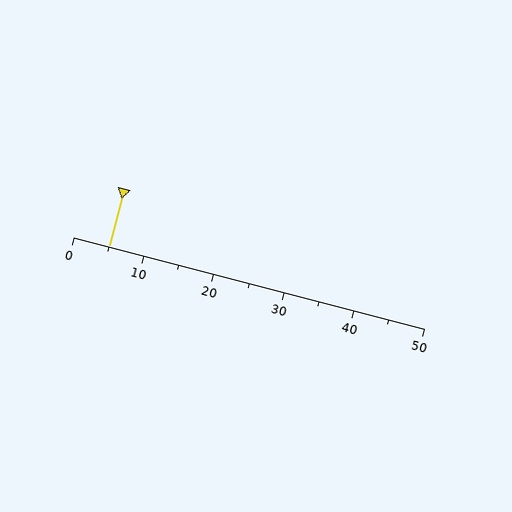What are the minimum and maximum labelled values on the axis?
The axis runs from 0 to 50.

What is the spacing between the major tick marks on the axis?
The major ticks are spaced 10 apart.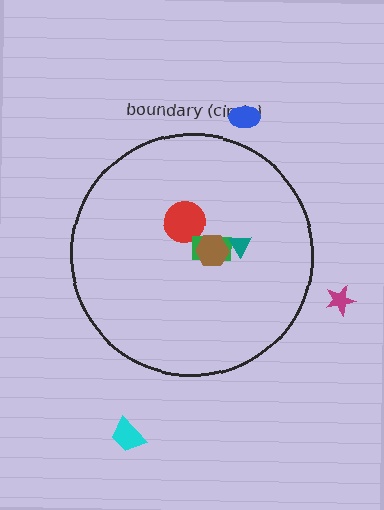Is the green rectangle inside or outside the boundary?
Inside.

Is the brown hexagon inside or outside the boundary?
Inside.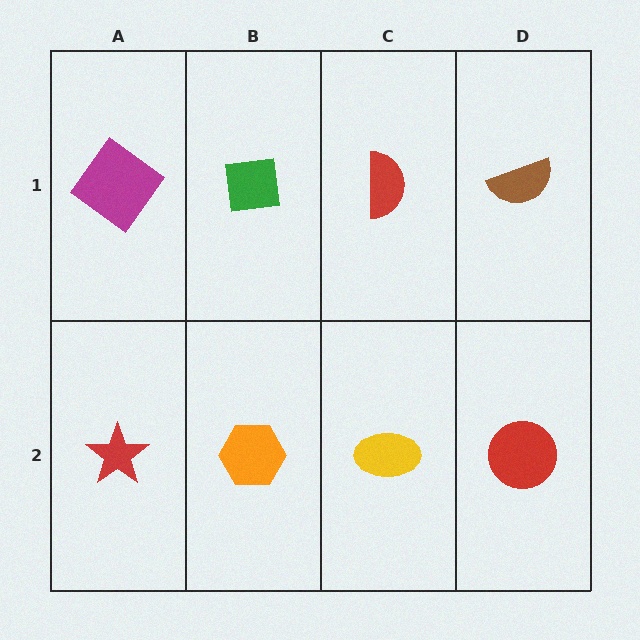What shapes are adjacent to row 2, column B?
A green square (row 1, column B), a red star (row 2, column A), a yellow ellipse (row 2, column C).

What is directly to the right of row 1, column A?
A green square.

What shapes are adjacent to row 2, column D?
A brown semicircle (row 1, column D), a yellow ellipse (row 2, column C).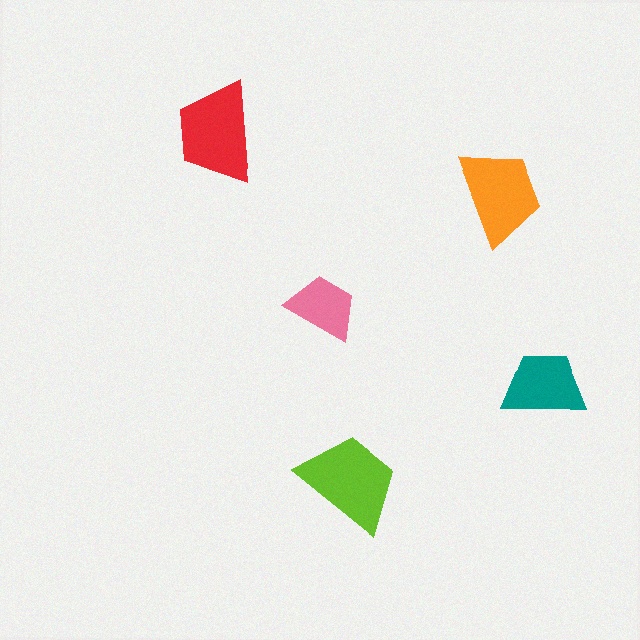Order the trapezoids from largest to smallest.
the lime one, the red one, the orange one, the teal one, the pink one.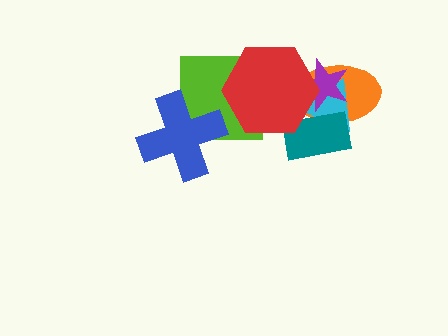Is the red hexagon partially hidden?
No, no other shape covers it.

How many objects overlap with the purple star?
4 objects overlap with the purple star.